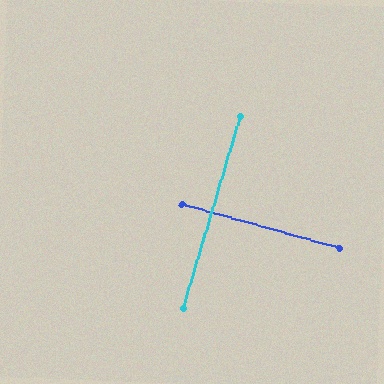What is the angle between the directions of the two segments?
Approximately 89 degrees.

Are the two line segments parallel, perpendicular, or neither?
Perpendicular — they meet at approximately 89°.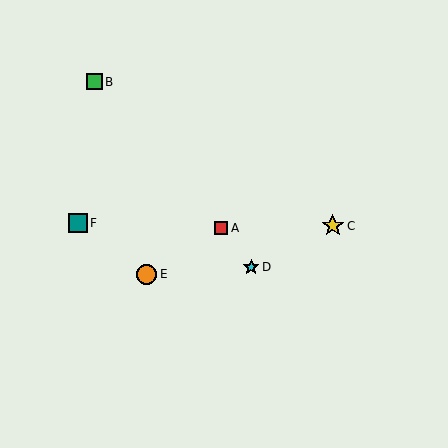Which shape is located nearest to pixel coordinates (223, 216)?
The red square (labeled A) at (221, 228) is nearest to that location.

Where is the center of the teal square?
The center of the teal square is at (78, 223).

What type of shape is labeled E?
Shape E is an orange circle.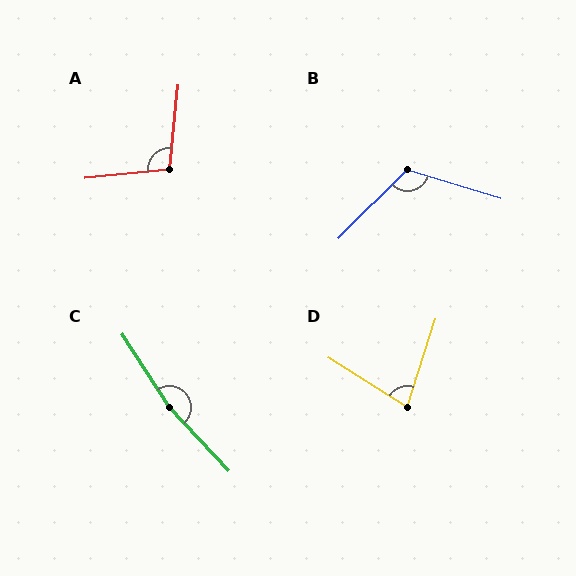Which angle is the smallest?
D, at approximately 75 degrees.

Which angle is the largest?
C, at approximately 170 degrees.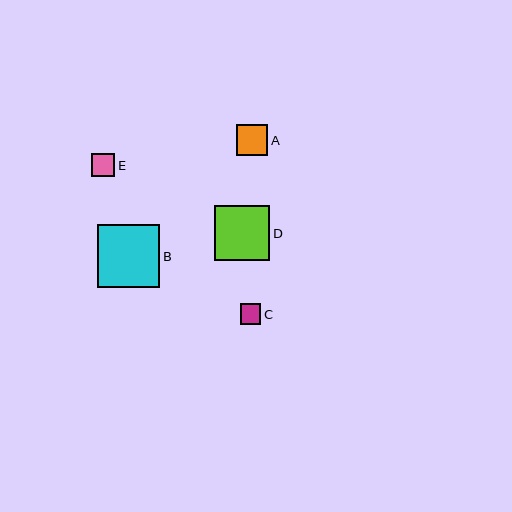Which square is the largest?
Square B is the largest with a size of approximately 62 pixels.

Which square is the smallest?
Square C is the smallest with a size of approximately 21 pixels.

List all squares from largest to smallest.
From largest to smallest: B, D, A, E, C.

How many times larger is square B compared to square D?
Square B is approximately 1.1 times the size of square D.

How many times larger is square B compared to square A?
Square B is approximately 2.0 times the size of square A.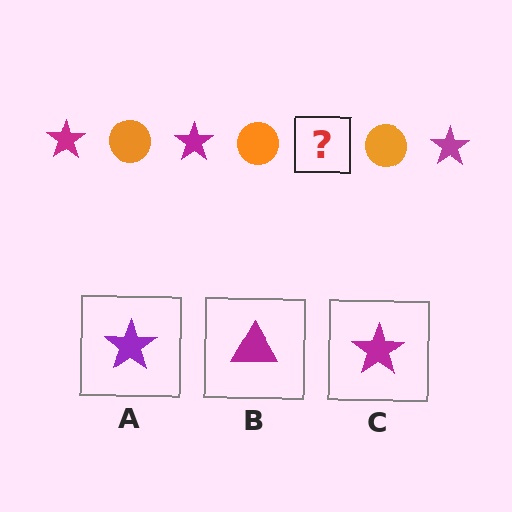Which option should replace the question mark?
Option C.